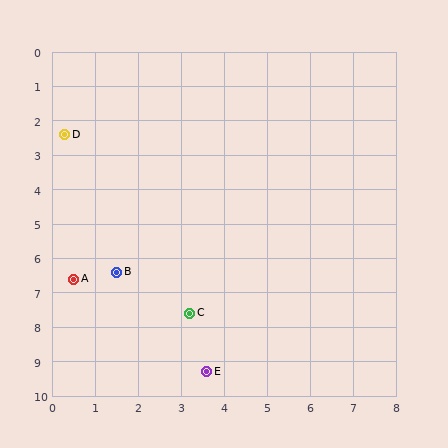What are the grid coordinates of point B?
Point B is at approximately (1.5, 6.4).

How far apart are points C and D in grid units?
Points C and D are about 6.0 grid units apart.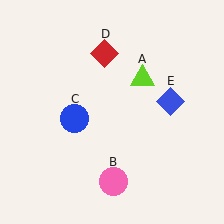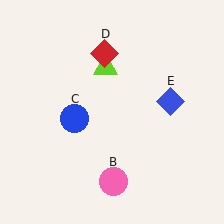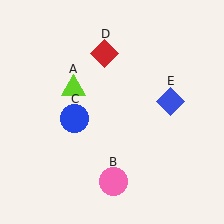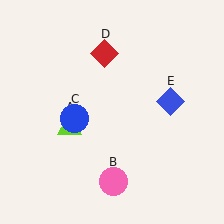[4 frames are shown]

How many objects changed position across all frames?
1 object changed position: lime triangle (object A).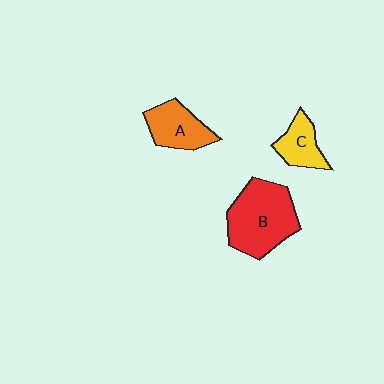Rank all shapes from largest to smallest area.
From largest to smallest: B (red), A (orange), C (yellow).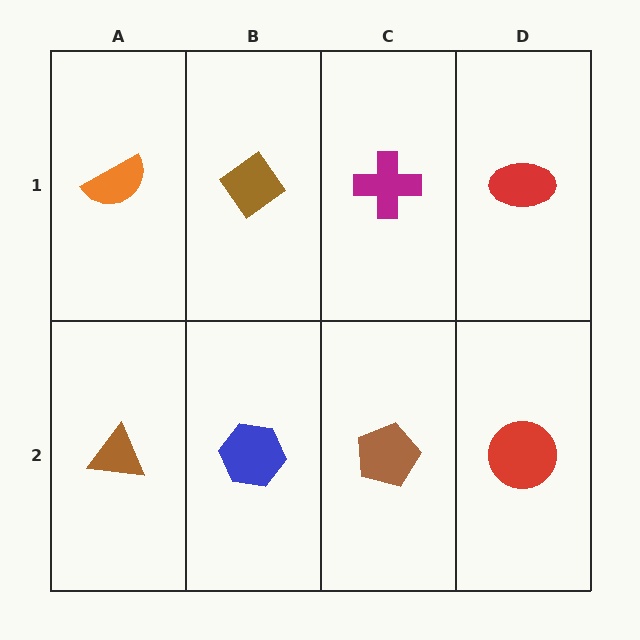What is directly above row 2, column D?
A red ellipse.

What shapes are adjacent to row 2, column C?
A magenta cross (row 1, column C), a blue hexagon (row 2, column B), a red circle (row 2, column D).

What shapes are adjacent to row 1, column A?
A brown triangle (row 2, column A), a brown diamond (row 1, column B).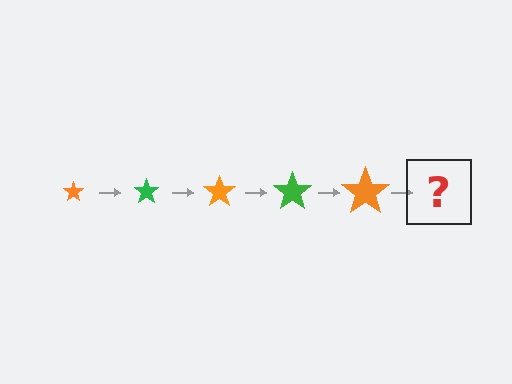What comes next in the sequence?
The next element should be a green star, larger than the previous one.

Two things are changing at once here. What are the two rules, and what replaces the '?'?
The two rules are that the star grows larger each step and the color cycles through orange and green. The '?' should be a green star, larger than the previous one.